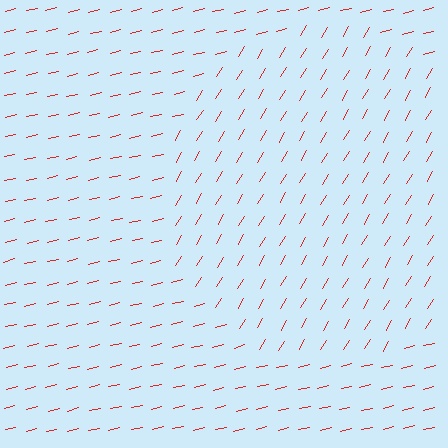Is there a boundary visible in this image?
Yes, there is a texture boundary formed by a change in line orientation.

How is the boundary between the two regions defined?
The boundary is defined purely by a change in line orientation (approximately 45 degrees difference). All lines are the same color and thickness.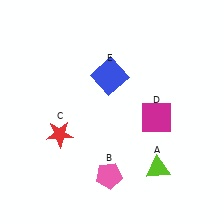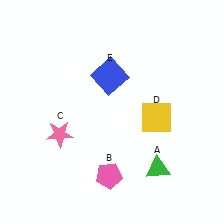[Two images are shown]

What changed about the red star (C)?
In Image 1, C is red. In Image 2, it changed to pink.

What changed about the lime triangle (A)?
In Image 1, A is lime. In Image 2, it changed to green.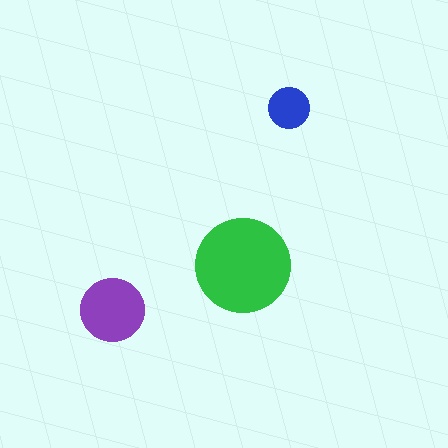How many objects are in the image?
There are 3 objects in the image.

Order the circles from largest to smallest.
the green one, the purple one, the blue one.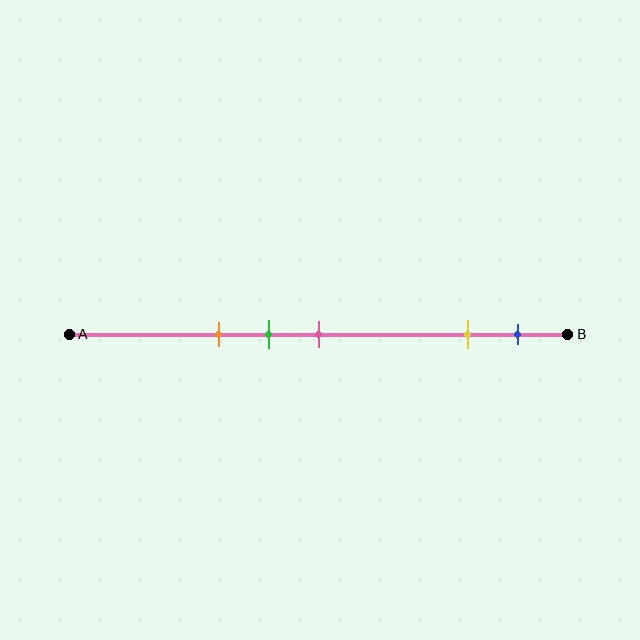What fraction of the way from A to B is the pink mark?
The pink mark is approximately 50% (0.5) of the way from A to B.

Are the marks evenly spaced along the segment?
No, the marks are not evenly spaced.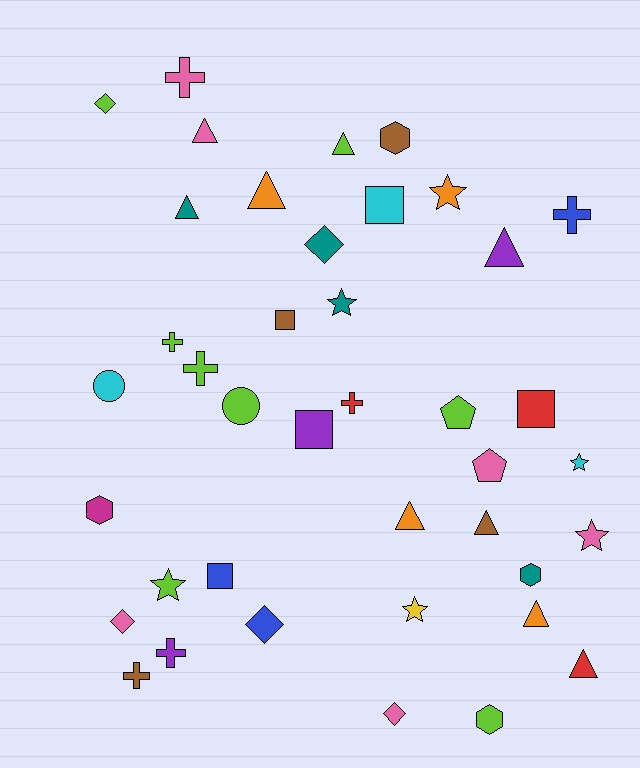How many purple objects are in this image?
There are 3 purple objects.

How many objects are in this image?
There are 40 objects.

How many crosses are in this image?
There are 7 crosses.